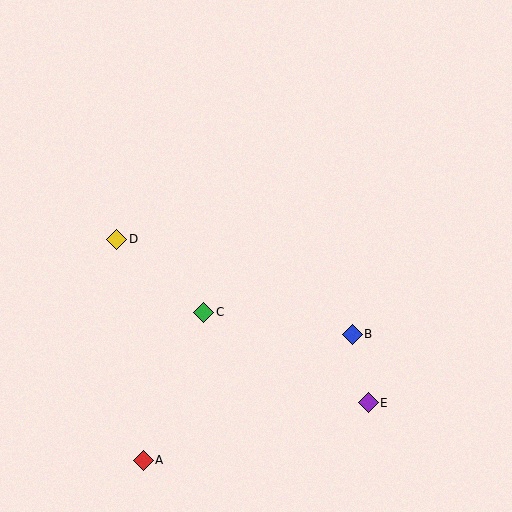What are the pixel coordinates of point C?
Point C is at (204, 312).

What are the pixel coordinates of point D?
Point D is at (117, 239).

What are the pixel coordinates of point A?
Point A is at (143, 460).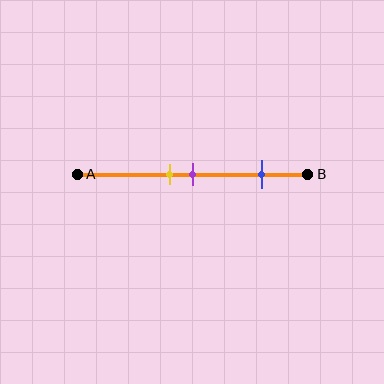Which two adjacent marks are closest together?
The yellow and purple marks are the closest adjacent pair.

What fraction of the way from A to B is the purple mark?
The purple mark is approximately 50% (0.5) of the way from A to B.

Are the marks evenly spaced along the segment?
No, the marks are not evenly spaced.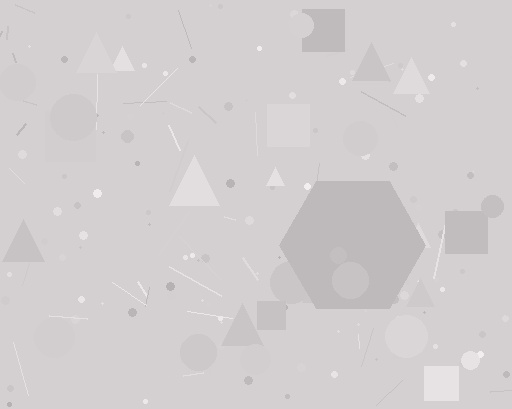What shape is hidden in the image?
A hexagon is hidden in the image.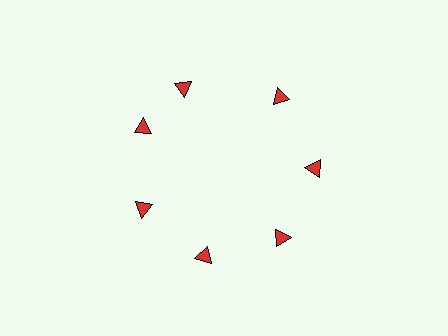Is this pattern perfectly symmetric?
No. The 7 red triangles are arranged in a ring, but one element near the 12 o'clock position is rotated out of alignment along the ring, breaking the 7-fold rotational symmetry.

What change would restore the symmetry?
The symmetry would be restored by rotating it back into even spacing with its neighbors so that all 7 triangles sit at equal angles and equal distance from the center.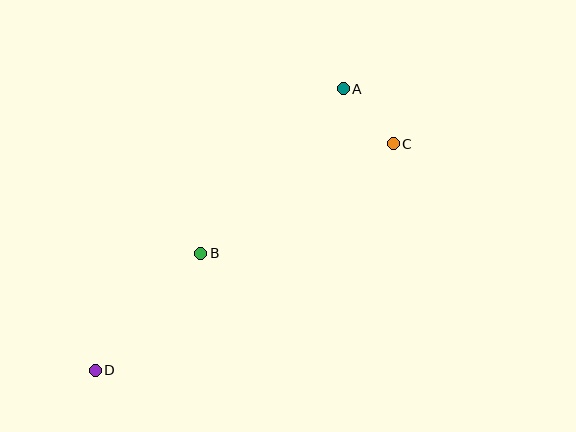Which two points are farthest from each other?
Points A and D are farthest from each other.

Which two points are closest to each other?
Points A and C are closest to each other.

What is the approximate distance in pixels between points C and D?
The distance between C and D is approximately 374 pixels.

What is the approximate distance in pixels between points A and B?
The distance between A and B is approximately 218 pixels.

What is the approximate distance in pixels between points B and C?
The distance between B and C is approximately 222 pixels.